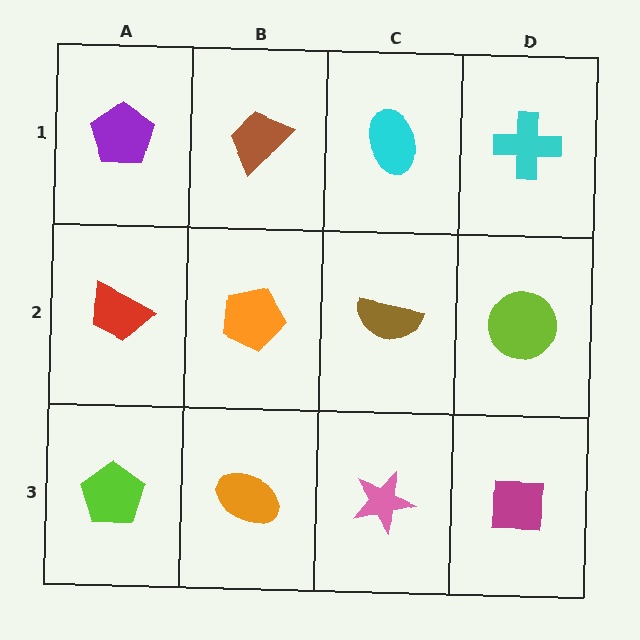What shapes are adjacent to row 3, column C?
A brown semicircle (row 2, column C), an orange ellipse (row 3, column B), a magenta square (row 3, column D).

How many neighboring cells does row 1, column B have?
3.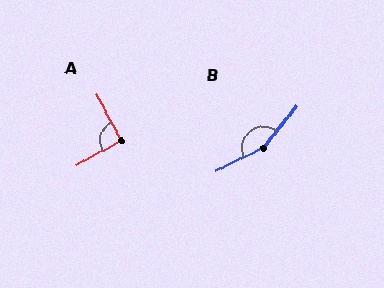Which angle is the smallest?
A, at approximately 91 degrees.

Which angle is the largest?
B, at approximately 154 degrees.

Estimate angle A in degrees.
Approximately 91 degrees.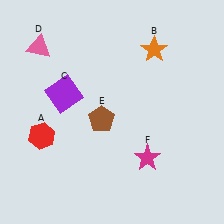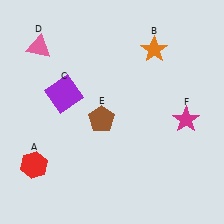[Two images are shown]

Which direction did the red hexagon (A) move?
The red hexagon (A) moved down.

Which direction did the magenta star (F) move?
The magenta star (F) moved right.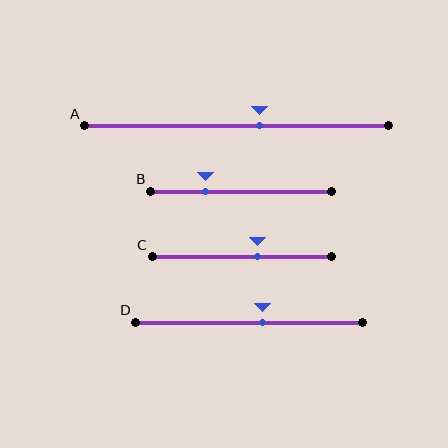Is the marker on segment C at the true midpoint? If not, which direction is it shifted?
No, the marker on segment C is shifted to the right by about 9% of the segment length.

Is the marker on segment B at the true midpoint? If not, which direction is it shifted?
No, the marker on segment B is shifted to the left by about 20% of the segment length.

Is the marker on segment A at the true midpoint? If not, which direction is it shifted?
No, the marker on segment A is shifted to the right by about 8% of the segment length.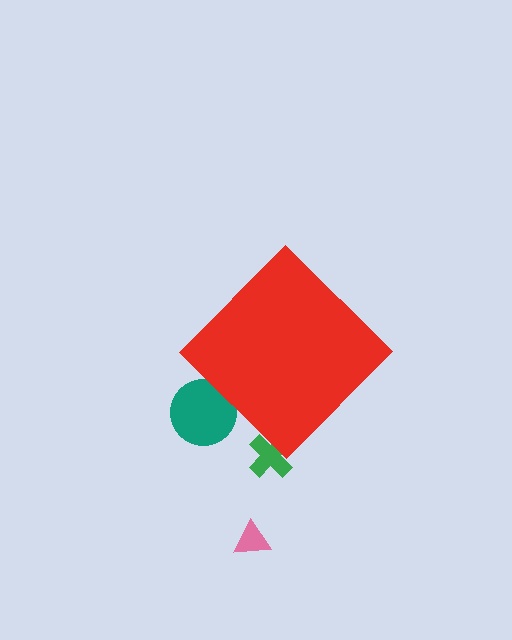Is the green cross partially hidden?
Yes, the green cross is partially hidden behind the red diamond.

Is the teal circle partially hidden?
Yes, the teal circle is partially hidden behind the red diamond.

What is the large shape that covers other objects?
A red diamond.